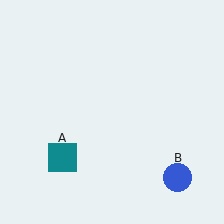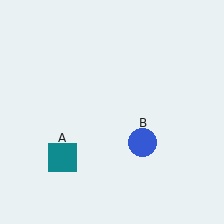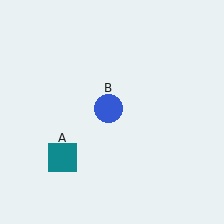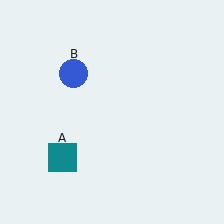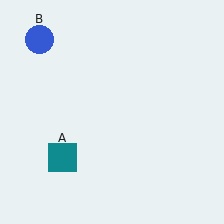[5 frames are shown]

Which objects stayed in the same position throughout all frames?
Teal square (object A) remained stationary.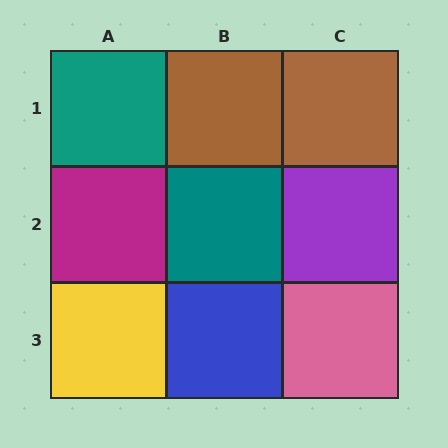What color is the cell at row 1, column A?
Teal.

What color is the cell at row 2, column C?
Purple.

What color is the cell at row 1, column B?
Brown.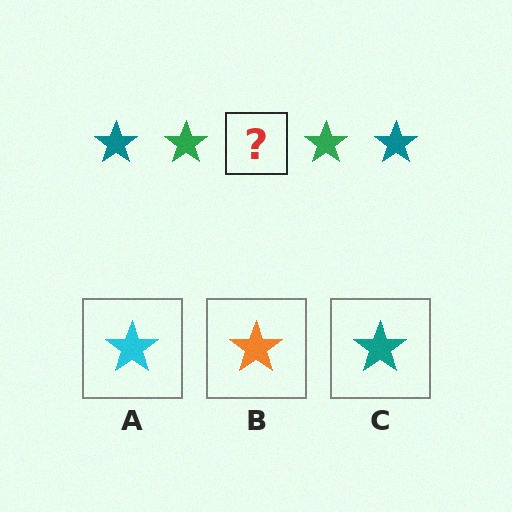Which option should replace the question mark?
Option C.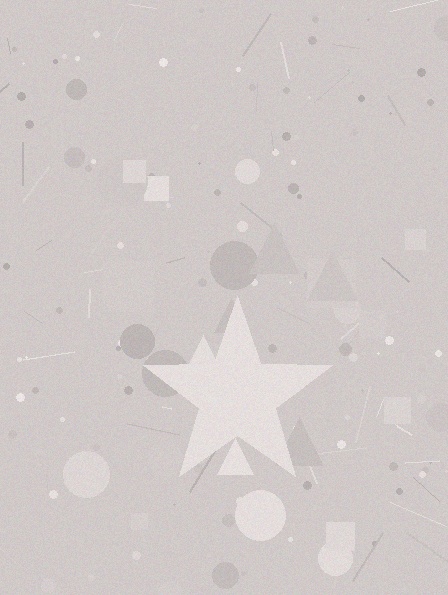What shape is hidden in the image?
A star is hidden in the image.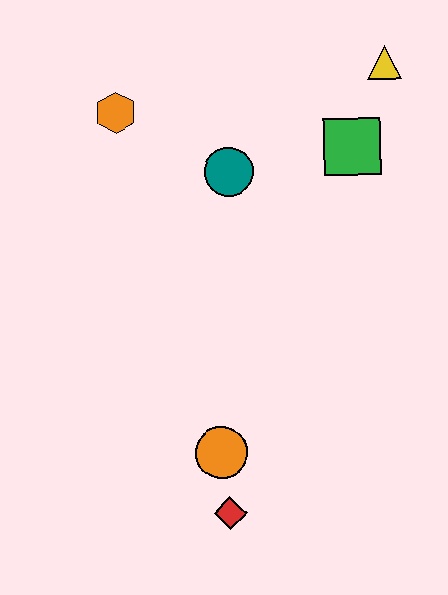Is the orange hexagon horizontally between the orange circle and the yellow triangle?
No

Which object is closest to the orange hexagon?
The teal circle is closest to the orange hexagon.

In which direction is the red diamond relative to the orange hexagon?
The red diamond is below the orange hexagon.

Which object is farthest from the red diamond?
The yellow triangle is farthest from the red diamond.